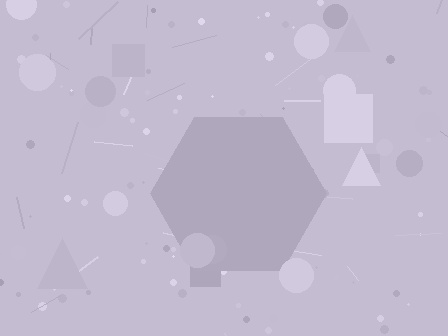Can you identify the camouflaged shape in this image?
The camouflaged shape is a hexagon.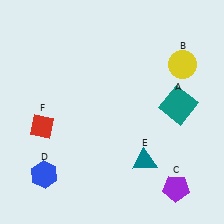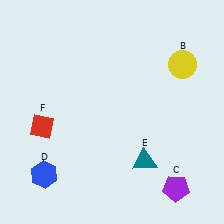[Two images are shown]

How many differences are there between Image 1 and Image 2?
There is 1 difference between the two images.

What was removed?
The teal square (A) was removed in Image 2.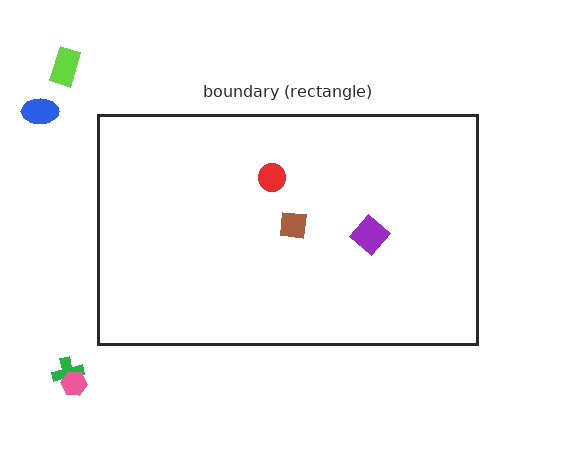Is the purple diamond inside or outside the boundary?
Inside.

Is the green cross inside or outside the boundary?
Outside.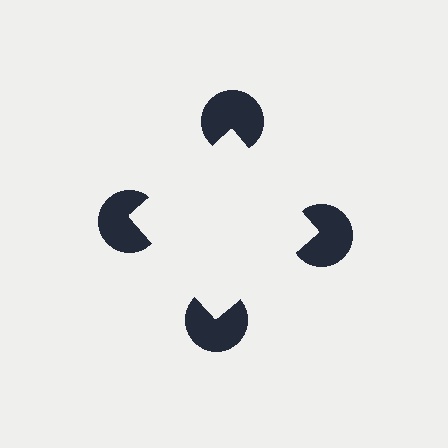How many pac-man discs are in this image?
There are 4 — one at each vertex of the illusory square.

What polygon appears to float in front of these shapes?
An illusory square — its edges are inferred from the aligned wedge cuts in the pac-man discs, not physically drawn.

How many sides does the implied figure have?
4 sides.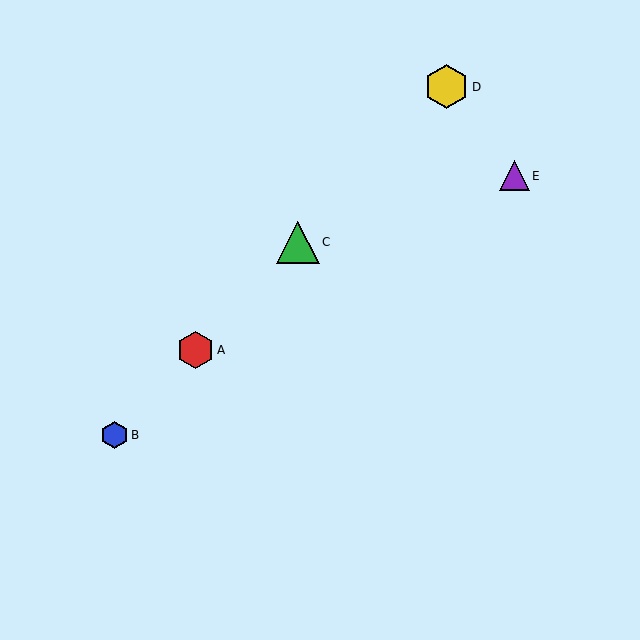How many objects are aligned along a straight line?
4 objects (A, B, C, D) are aligned along a straight line.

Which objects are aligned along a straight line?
Objects A, B, C, D are aligned along a straight line.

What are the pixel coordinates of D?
Object D is at (447, 87).